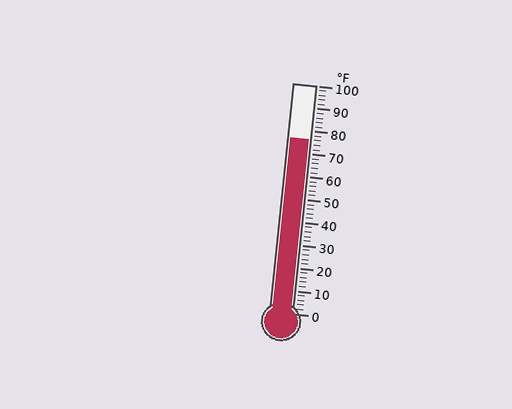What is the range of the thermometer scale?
The thermometer scale ranges from 0°F to 100°F.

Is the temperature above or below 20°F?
The temperature is above 20°F.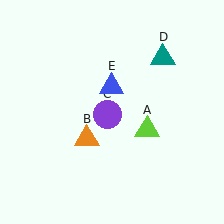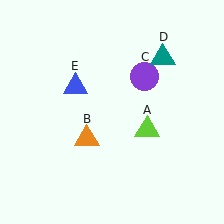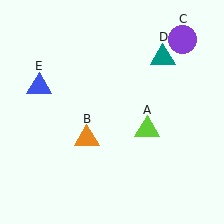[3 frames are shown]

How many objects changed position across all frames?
2 objects changed position: purple circle (object C), blue triangle (object E).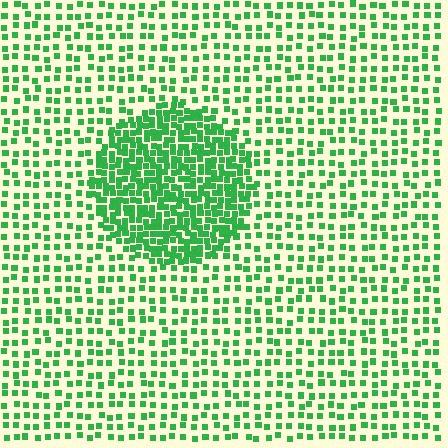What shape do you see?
I see a circle.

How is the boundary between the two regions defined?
The boundary is defined by a change in element density (approximately 2.4x ratio). All elements are the same color, size, and shape.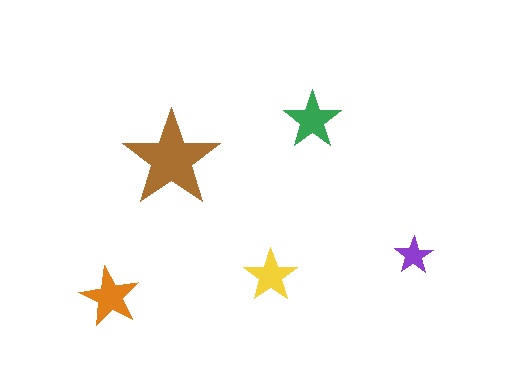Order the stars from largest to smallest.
the brown one, the orange one, the green one, the yellow one, the purple one.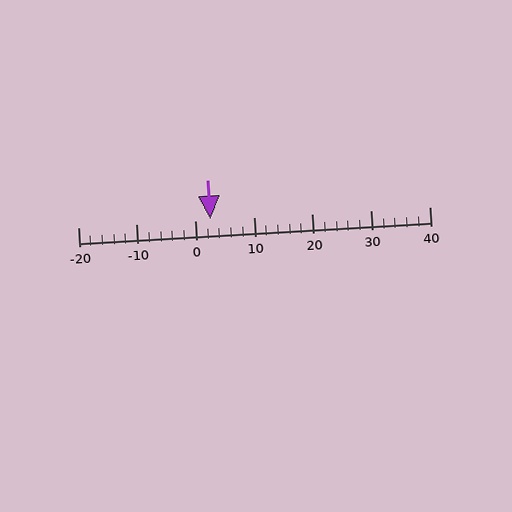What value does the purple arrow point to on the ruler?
The purple arrow points to approximately 3.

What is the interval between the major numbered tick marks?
The major tick marks are spaced 10 units apart.